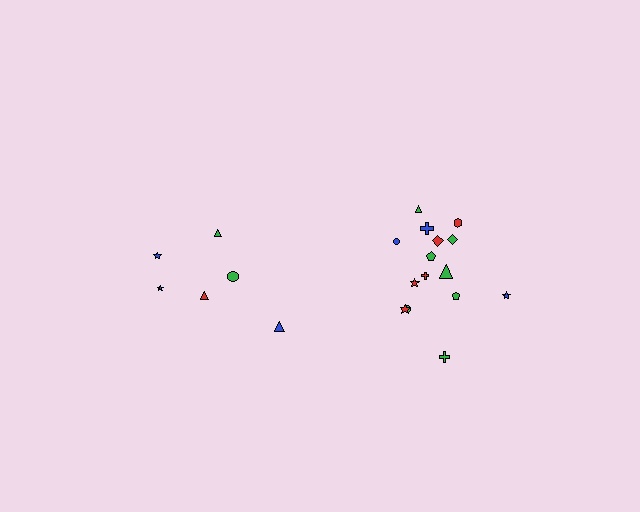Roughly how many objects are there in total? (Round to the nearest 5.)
Roughly 20 objects in total.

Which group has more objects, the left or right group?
The right group.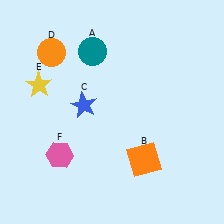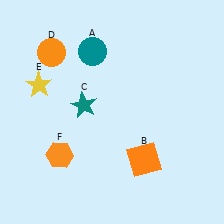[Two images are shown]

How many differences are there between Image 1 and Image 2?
There are 2 differences between the two images.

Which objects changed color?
C changed from blue to teal. F changed from pink to orange.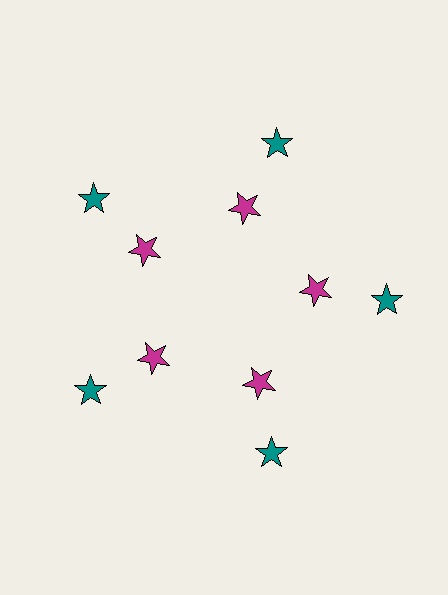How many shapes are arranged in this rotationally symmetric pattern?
There are 10 shapes, arranged in 5 groups of 2.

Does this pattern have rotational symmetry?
Yes, this pattern has 5-fold rotational symmetry. It looks the same after rotating 72 degrees around the center.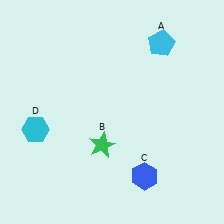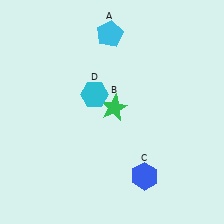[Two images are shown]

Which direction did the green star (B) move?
The green star (B) moved up.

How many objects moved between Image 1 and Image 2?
3 objects moved between the two images.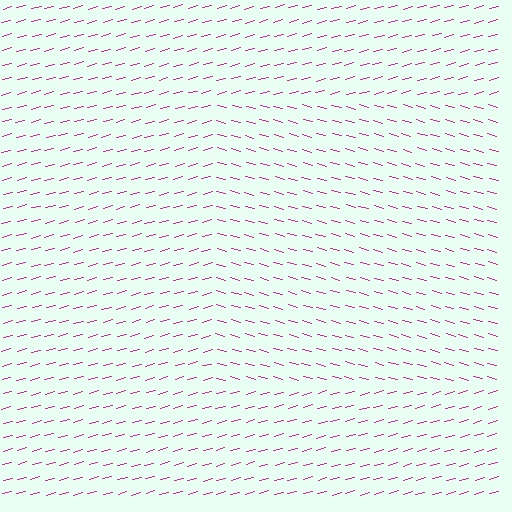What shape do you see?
I see a rectangle.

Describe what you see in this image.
The image is filled with small magenta line segments. A rectangle region in the image has lines oriented differently from the surrounding lines, creating a visible texture boundary.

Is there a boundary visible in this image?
Yes, there is a texture boundary formed by a change in line orientation.